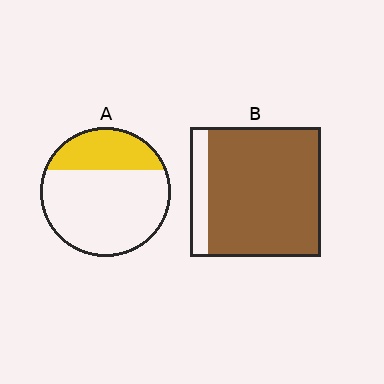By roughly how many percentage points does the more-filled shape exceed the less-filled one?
By roughly 55 percentage points (B over A).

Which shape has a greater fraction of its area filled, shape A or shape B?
Shape B.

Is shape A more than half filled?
No.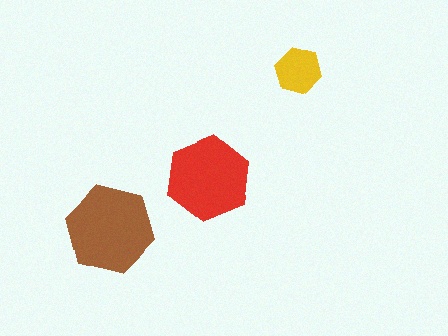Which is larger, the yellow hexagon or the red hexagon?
The red one.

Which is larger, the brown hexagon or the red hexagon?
The brown one.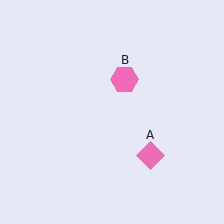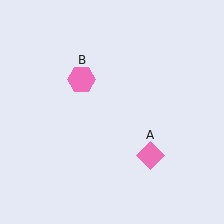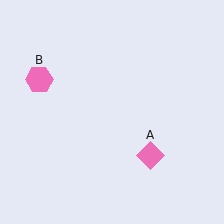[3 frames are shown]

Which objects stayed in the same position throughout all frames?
Pink diamond (object A) remained stationary.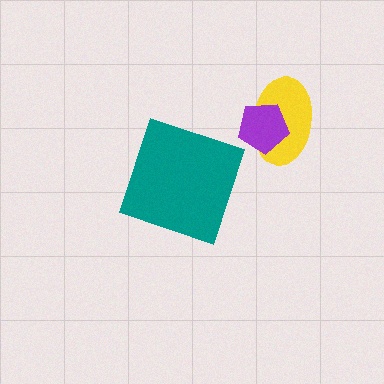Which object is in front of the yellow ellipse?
The purple pentagon is in front of the yellow ellipse.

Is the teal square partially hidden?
No, no other shape covers it.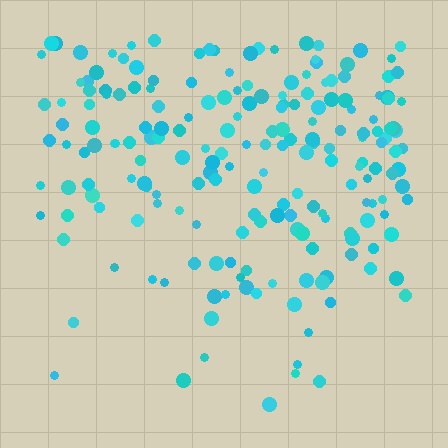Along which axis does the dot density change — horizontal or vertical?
Vertical.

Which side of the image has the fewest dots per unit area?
The bottom.